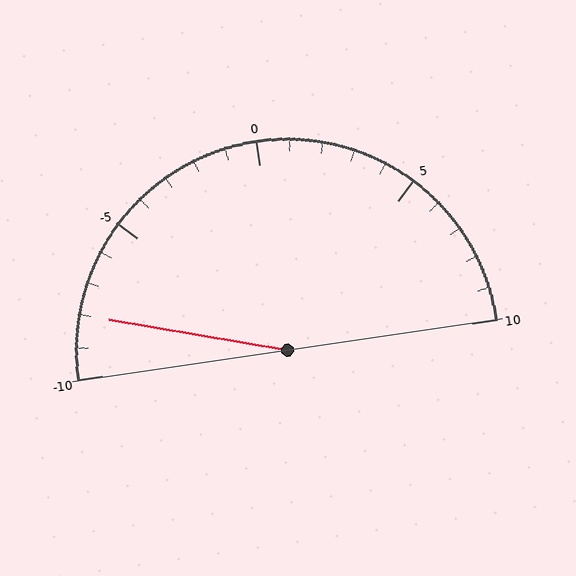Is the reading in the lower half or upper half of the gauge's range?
The reading is in the lower half of the range (-10 to 10).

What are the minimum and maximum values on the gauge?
The gauge ranges from -10 to 10.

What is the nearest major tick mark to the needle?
The nearest major tick mark is -10.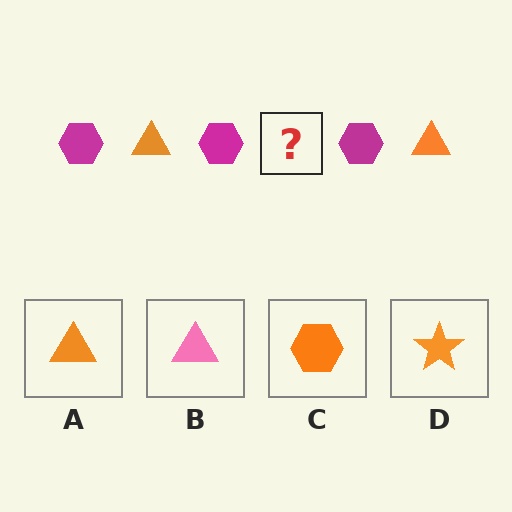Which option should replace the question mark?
Option A.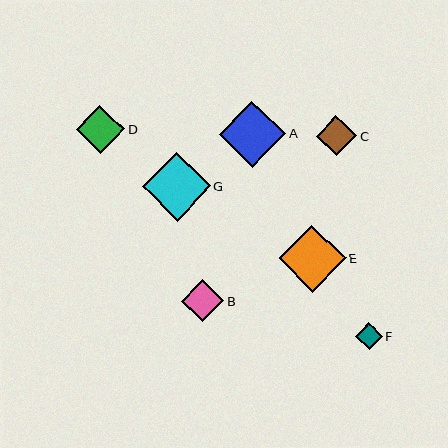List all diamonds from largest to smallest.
From largest to smallest: G, E, A, D, B, C, F.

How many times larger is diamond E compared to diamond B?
Diamond E is approximately 1.6 times the size of diamond B.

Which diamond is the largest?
Diamond G is the largest with a size of approximately 68 pixels.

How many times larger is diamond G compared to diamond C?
Diamond G is approximately 1.7 times the size of diamond C.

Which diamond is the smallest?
Diamond F is the smallest with a size of approximately 27 pixels.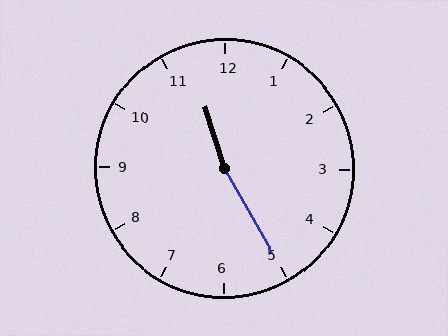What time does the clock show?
11:25.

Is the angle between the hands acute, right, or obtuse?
It is obtuse.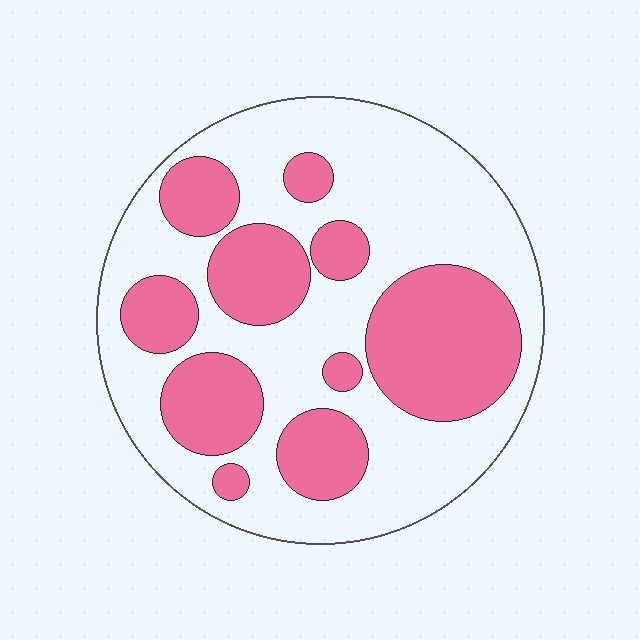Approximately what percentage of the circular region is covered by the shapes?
Approximately 40%.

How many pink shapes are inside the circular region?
10.